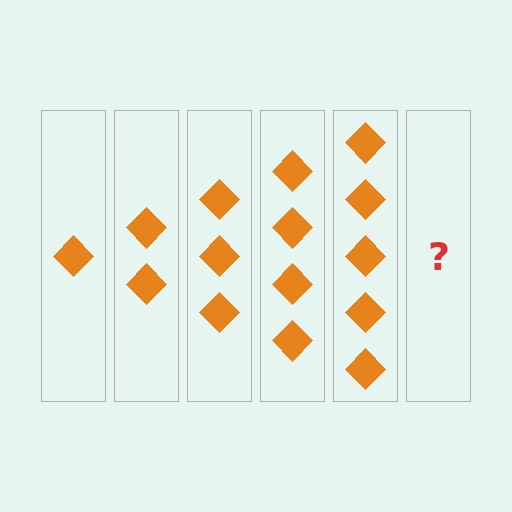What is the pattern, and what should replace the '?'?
The pattern is that each step adds one more diamond. The '?' should be 6 diamonds.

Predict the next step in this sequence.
The next step is 6 diamonds.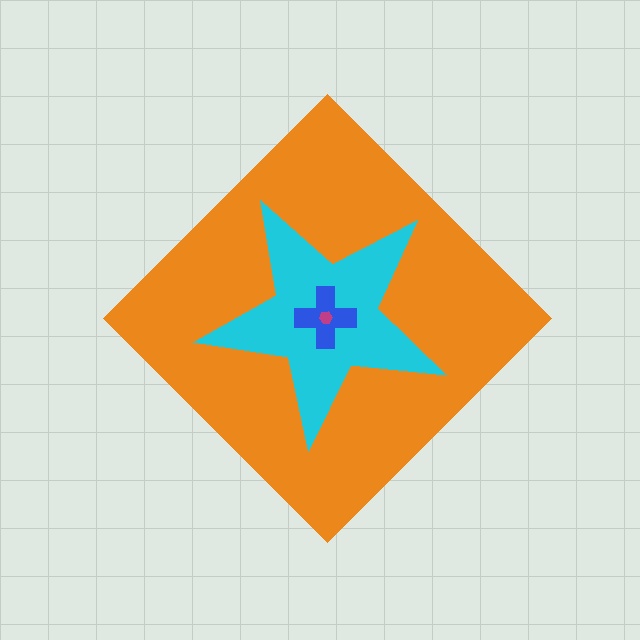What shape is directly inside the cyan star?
The blue cross.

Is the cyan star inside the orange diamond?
Yes.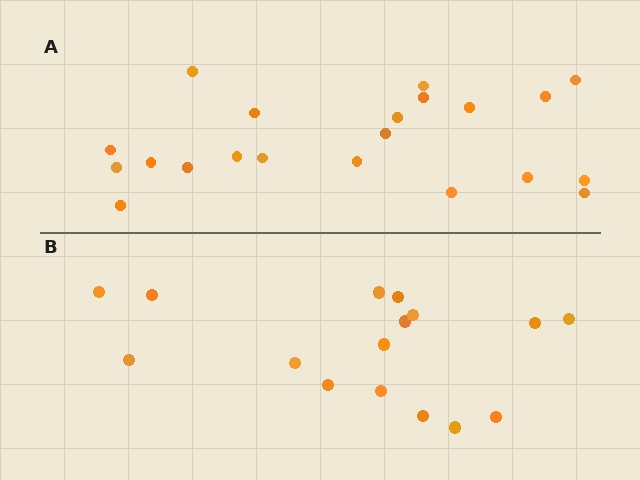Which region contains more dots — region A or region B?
Region A (the top region) has more dots.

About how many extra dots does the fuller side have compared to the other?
Region A has about 5 more dots than region B.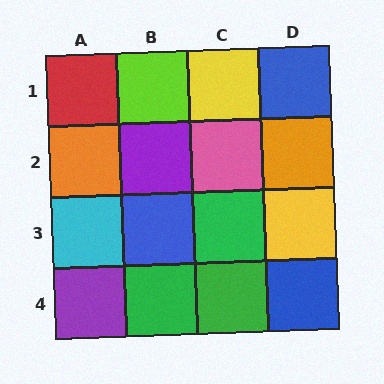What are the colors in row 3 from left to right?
Cyan, blue, green, yellow.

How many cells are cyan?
1 cell is cyan.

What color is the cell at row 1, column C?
Yellow.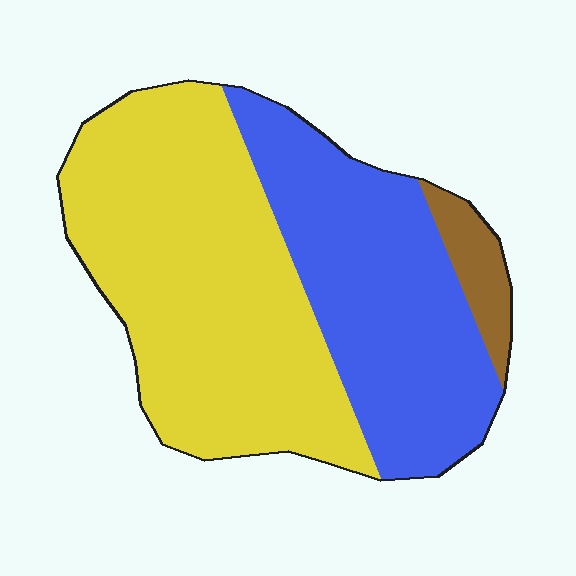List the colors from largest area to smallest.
From largest to smallest: yellow, blue, brown.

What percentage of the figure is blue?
Blue takes up about two fifths (2/5) of the figure.